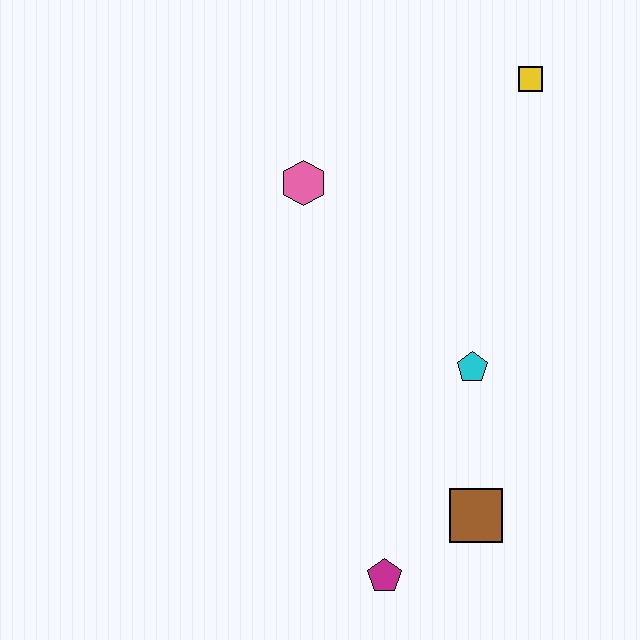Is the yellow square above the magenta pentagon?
Yes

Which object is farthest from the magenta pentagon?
The yellow square is farthest from the magenta pentagon.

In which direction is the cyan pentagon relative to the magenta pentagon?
The cyan pentagon is above the magenta pentagon.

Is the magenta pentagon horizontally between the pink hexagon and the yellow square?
Yes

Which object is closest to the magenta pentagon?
The brown square is closest to the magenta pentagon.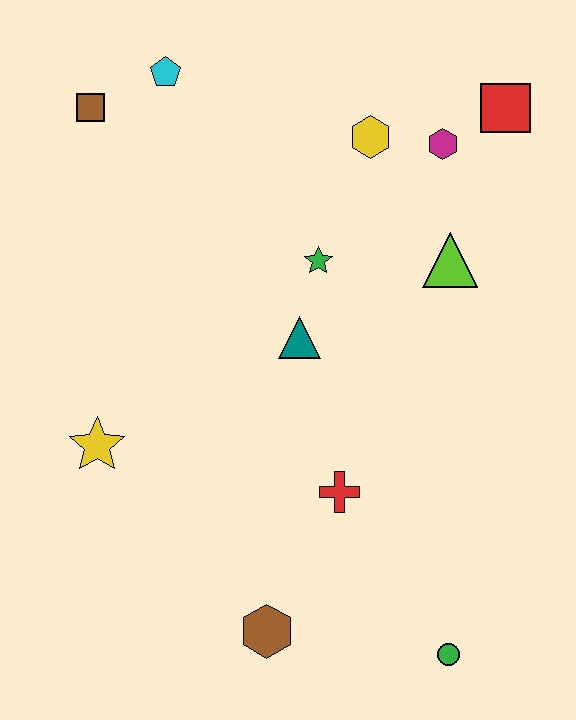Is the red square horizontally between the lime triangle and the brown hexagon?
No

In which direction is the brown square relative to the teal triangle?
The brown square is above the teal triangle.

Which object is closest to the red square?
The magenta hexagon is closest to the red square.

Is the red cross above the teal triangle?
No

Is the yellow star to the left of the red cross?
Yes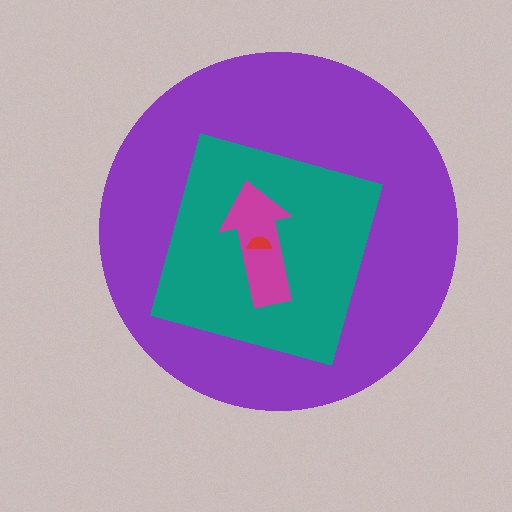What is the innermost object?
The red semicircle.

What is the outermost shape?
The purple circle.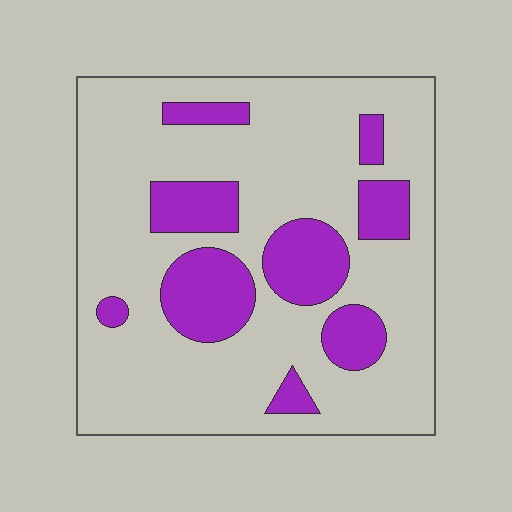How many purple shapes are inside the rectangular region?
9.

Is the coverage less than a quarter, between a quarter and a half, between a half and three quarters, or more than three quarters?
Less than a quarter.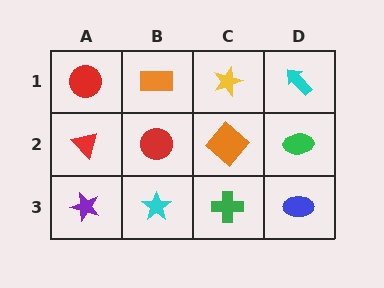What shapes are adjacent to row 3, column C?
An orange diamond (row 2, column C), a cyan star (row 3, column B), a blue ellipse (row 3, column D).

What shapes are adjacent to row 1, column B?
A red circle (row 2, column B), a red circle (row 1, column A), a yellow star (row 1, column C).